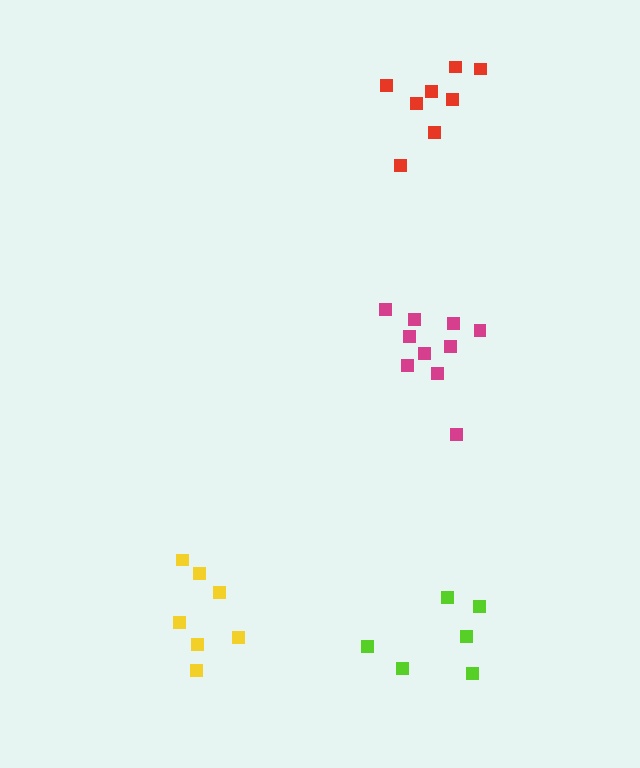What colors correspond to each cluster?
The clusters are colored: lime, yellow, red, magenta.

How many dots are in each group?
Group 1: 6 dots, Group 2: 7 dots, Group 3: 8 dots, Group 4: 10 dots (31 total).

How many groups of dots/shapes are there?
There are 4 groups.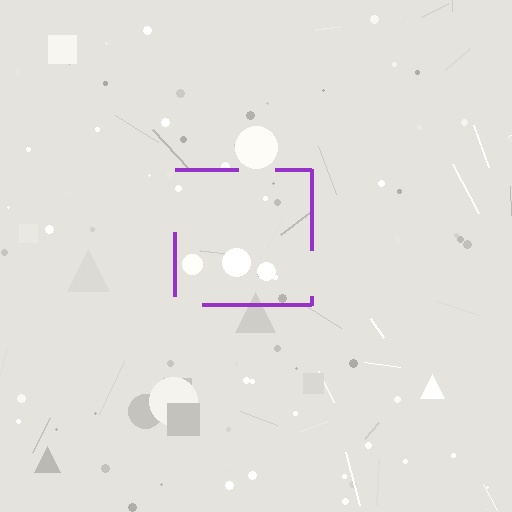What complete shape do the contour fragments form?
The contour fragments form a square.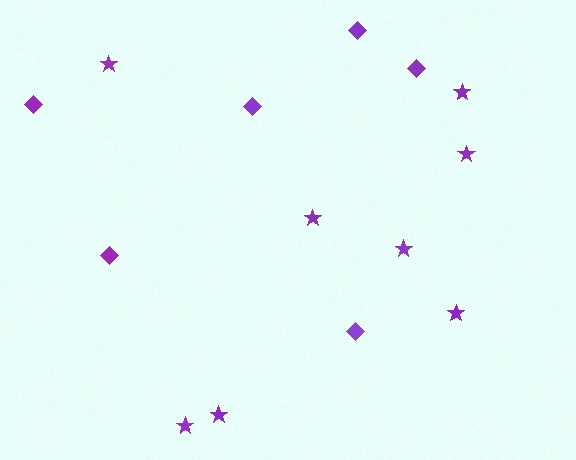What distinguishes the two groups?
There are 2 groups: one group of stars (8) and one group of diamonds (6).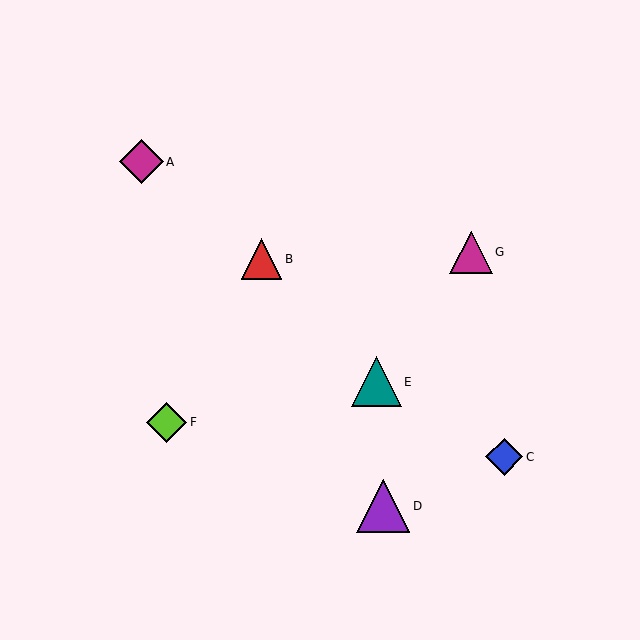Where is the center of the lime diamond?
The center of the lime diamond is at (166, 422).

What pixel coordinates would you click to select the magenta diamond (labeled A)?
Click at (141, 162) to select the magenta diamond A.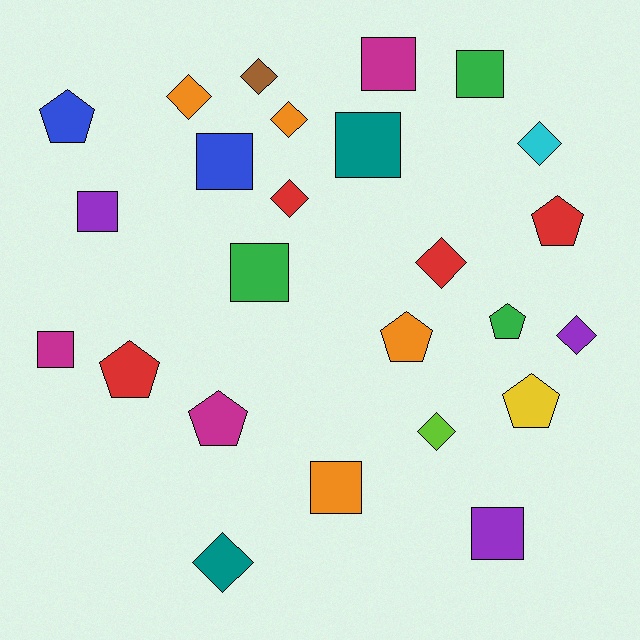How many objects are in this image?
There are 25 objects.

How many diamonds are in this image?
There are 9 diamonds.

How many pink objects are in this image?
There are no pink objects.